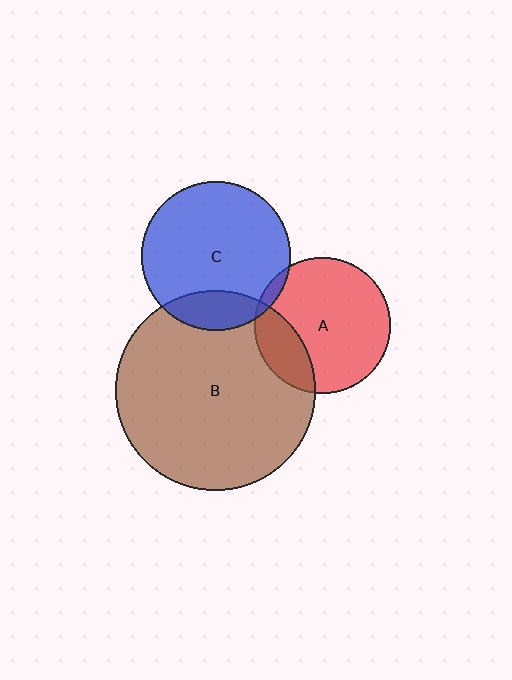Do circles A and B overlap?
Yes.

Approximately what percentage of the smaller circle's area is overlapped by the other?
Approximately 20%.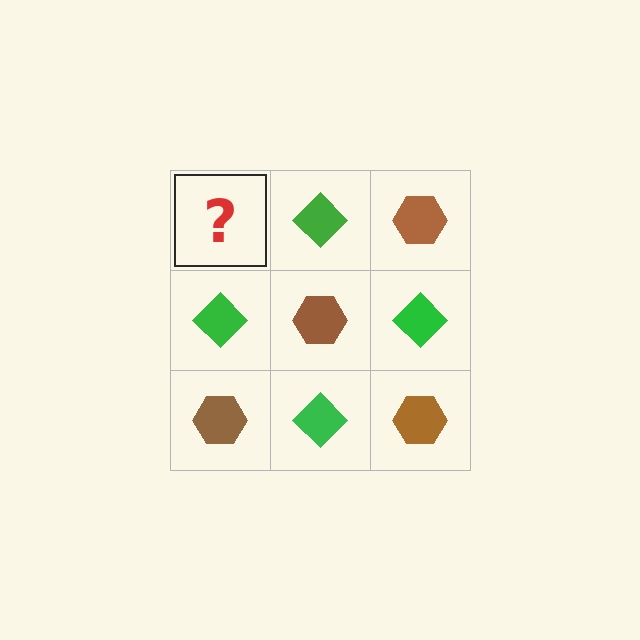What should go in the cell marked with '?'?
The missing cell should contain a brown hexagon.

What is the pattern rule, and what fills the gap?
The rule is that it alternates brown hexagon and green diamond in a checkerboard pattern. The gap should be filled with a brown hexagon.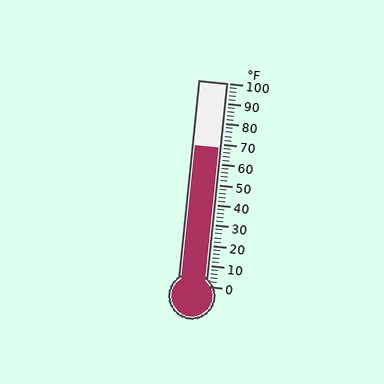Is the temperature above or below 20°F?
The temperature is above 20°F.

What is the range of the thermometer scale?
The thermometer scale ranges from 0°F to 100°F.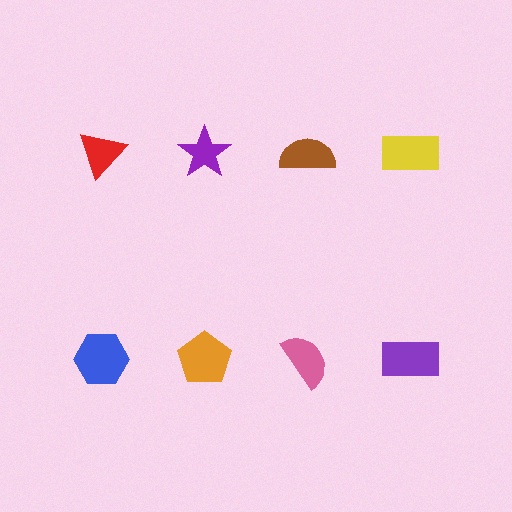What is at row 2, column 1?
A blue hexagon.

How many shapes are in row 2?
4 shapes.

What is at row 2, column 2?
An orange pentagon.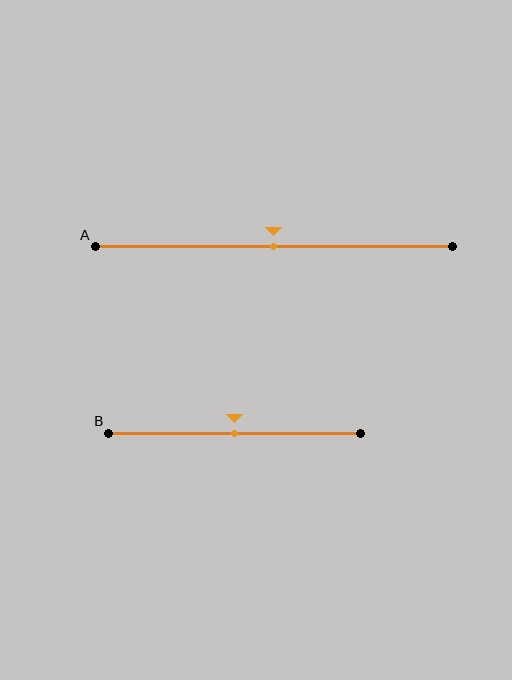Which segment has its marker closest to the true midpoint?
Segment A has its marker closest to the true midpoint.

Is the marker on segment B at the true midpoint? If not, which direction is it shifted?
Yes, the marker on segment B is at the true midpoint.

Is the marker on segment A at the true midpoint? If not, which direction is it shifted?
Yes, the marker on segment A is at the true midpoint.